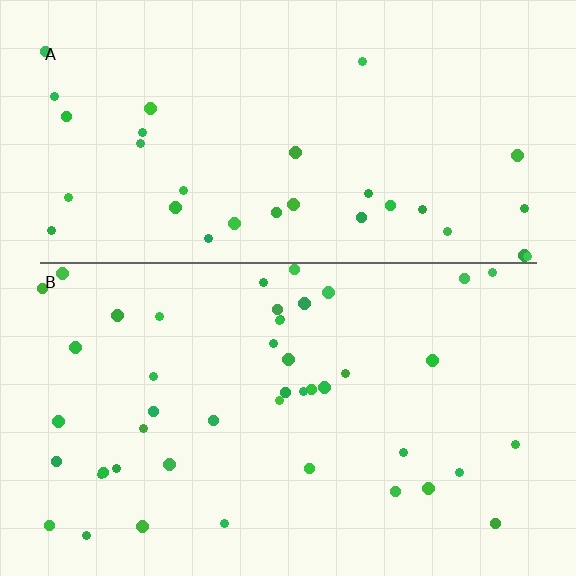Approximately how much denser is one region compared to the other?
Approximately 1.4× — region B over region A.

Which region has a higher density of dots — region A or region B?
B (the bottom).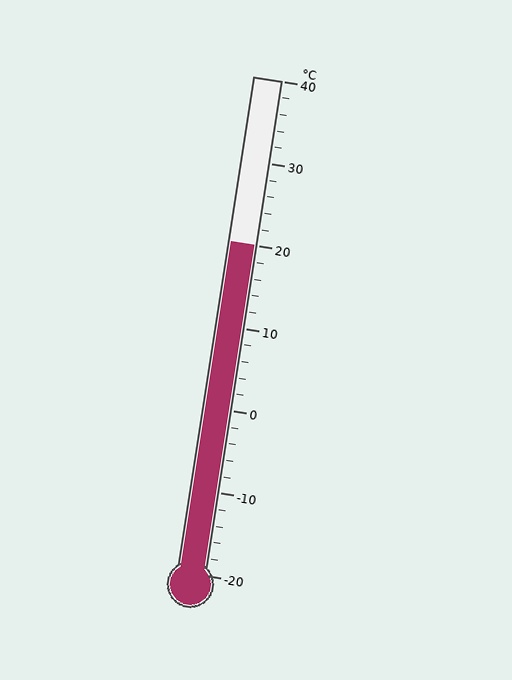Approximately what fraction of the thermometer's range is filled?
The thermometer is filled to approximately 65% of its range.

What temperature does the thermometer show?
The thermometer shows approximately 20°C.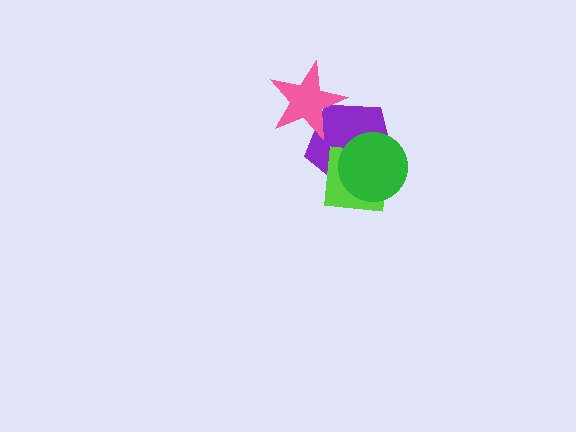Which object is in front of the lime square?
The green circle is in front of the lime square.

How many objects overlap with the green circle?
2 objects overlap with the green circle.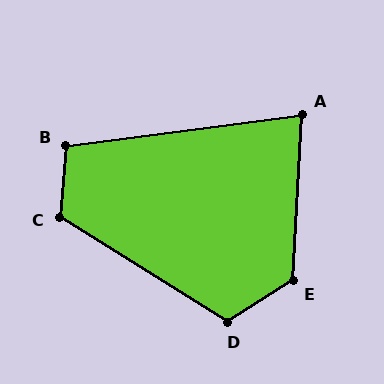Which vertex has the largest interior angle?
E, at approximately 125 degrees.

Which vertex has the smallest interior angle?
A, at approximately 80 degrees.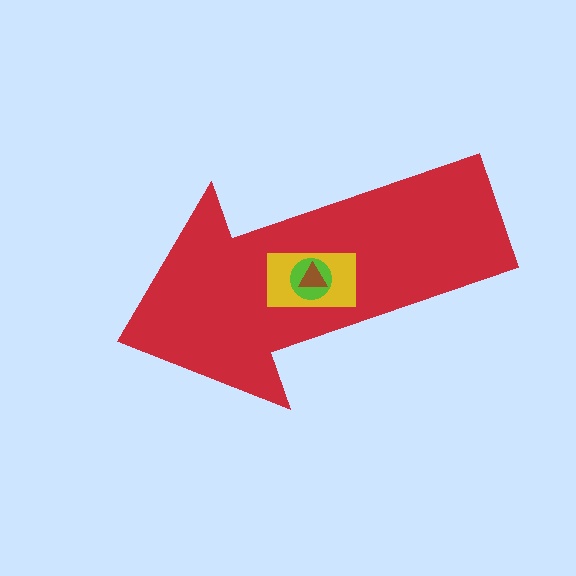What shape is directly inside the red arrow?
The yellow rectangle.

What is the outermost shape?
The red arrow.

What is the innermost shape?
The brown triangle.